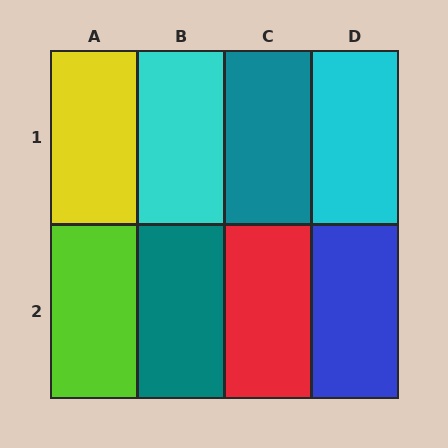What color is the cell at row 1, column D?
Cyan.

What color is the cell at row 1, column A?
Yellow.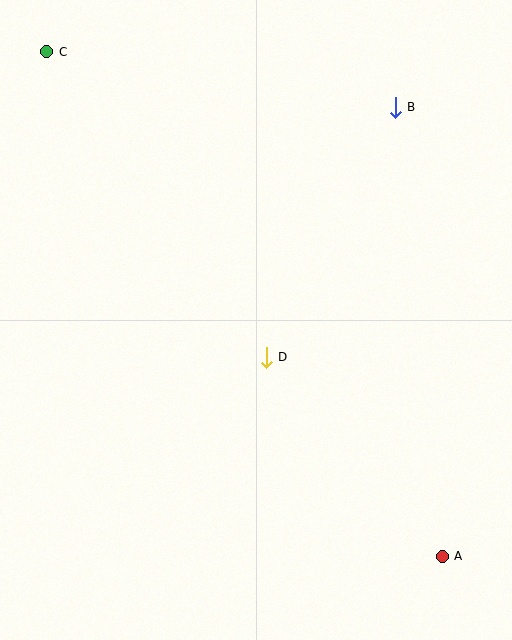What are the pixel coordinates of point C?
Point C is at (47, 52).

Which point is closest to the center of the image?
Point D at (266, 357) is closest to the center.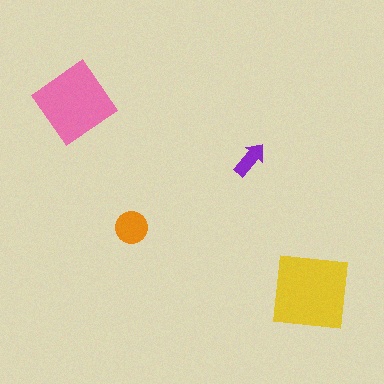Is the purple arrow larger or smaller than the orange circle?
Smaller.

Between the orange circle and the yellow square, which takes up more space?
The yellow square.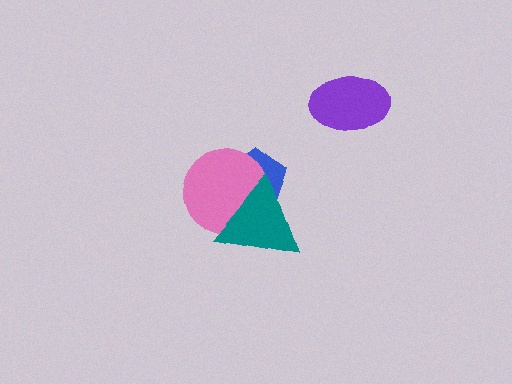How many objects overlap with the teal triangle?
2 objects overlap with the teal triangle.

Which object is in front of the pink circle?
The teal triangle is in front of the pink circle.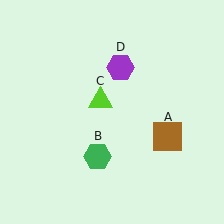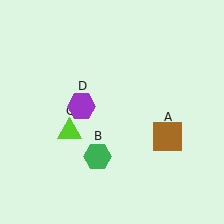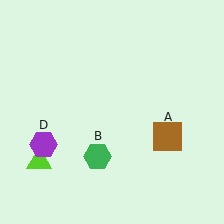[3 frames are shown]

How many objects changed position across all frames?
2 objects changed position: lime triangle (object C), purple hexagon (object D).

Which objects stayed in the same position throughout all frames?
Brown square (object A) and green hexagon (object B) remained stationary.